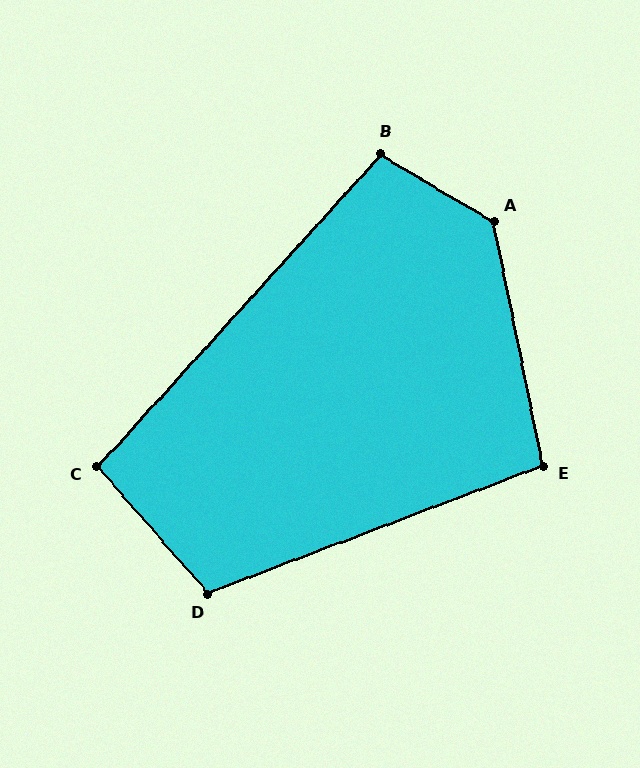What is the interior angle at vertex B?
Approximately 101 degrees (obtuse).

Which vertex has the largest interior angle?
A, at approximately 132 degrees.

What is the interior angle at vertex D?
Approximately 110 degrees (obtuse).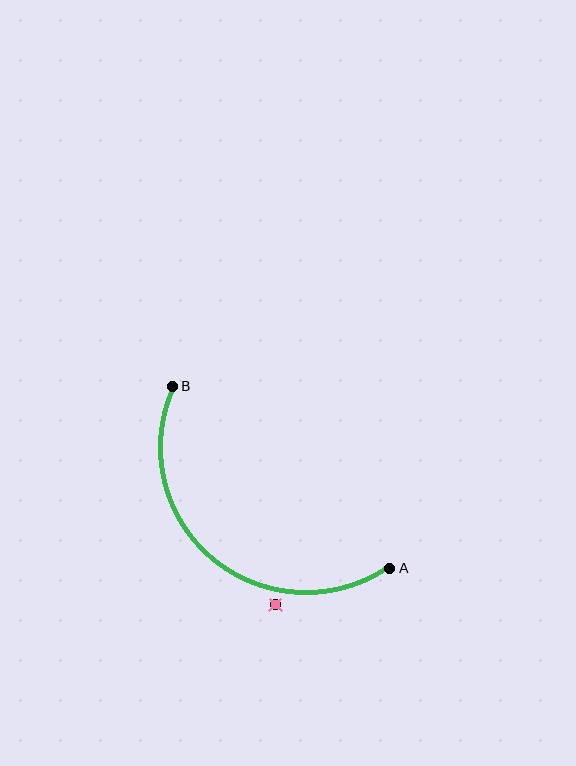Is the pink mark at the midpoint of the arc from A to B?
No — the pink mark does not lie on the arc at all. It sits slightly outside the curve.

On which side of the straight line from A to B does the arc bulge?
The arc bulges below and to the left of the straight line connecting A and B.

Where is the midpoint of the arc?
The arc midpoint is the point on the curve farthest from the straight line joining A and B. It sits below and to the left of that line.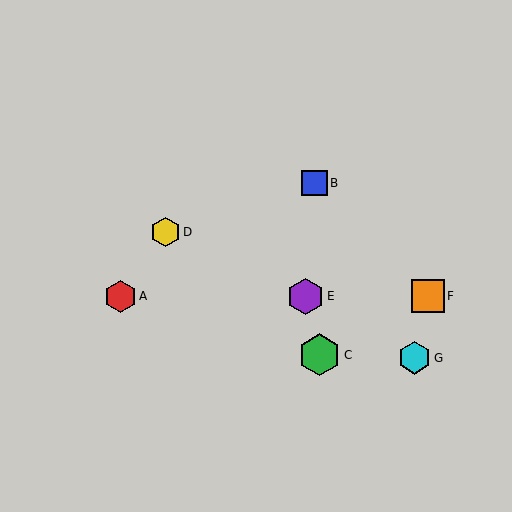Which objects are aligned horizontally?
Objects A, E, F are aligned horizontally.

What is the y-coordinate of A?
Object A is at y≈296.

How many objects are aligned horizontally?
3 objects (A, E, F) are aligned horizontally.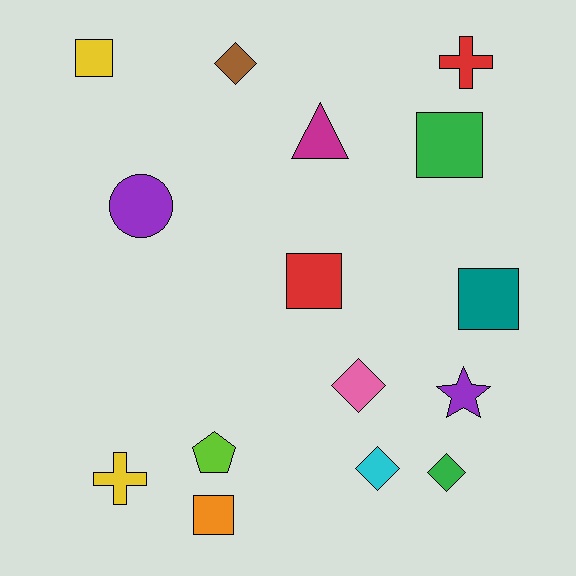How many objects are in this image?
There are 15 objects.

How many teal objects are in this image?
There is 1 teal object.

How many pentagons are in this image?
There is 1 pentagon.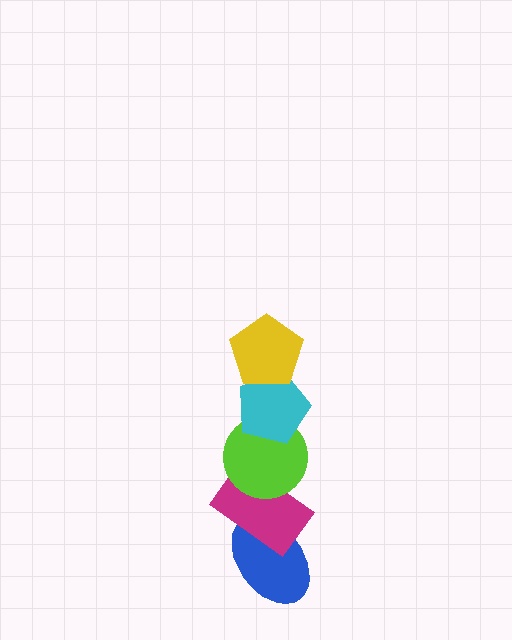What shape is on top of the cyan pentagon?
The yellow pentagon is on top of the cyan pentagon.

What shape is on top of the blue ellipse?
The magenta rectangle is on top of the blue ellipse.